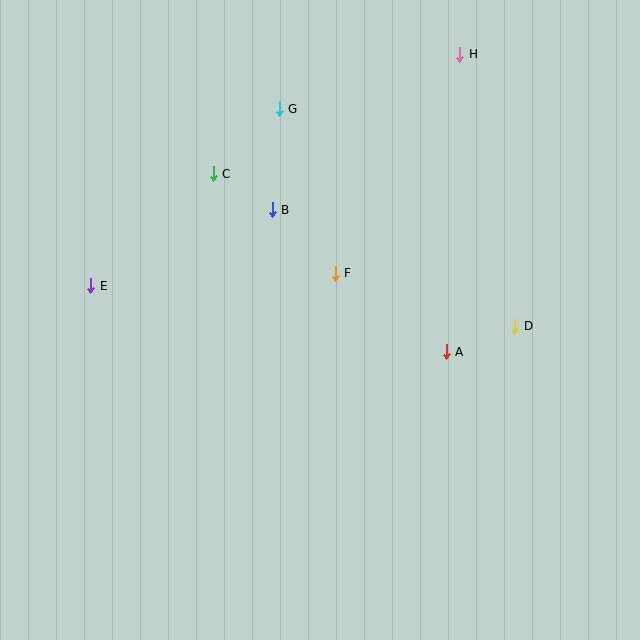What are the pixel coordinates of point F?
Point F is at (335, 273).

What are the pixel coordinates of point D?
Point D is at (515, 326).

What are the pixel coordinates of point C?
Point C is at (213, 174).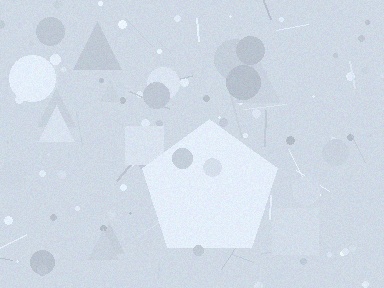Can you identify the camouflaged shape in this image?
The camouflaged shape is a pentagon.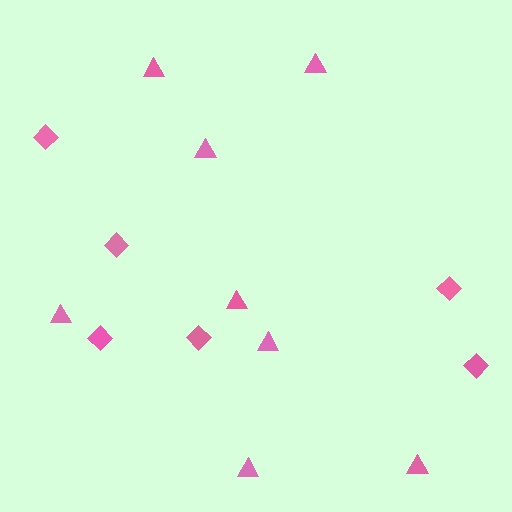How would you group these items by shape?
There are 2 groups: one group of triangles (8) and one group of diamonds (6).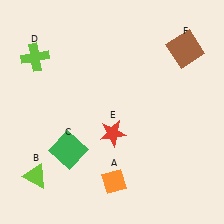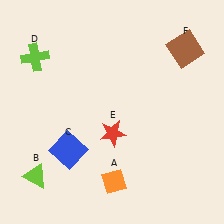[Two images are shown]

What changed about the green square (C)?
In Image 1, C is green. In Image 2, it changed to blue.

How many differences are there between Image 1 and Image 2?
There is 1 difference between the two images.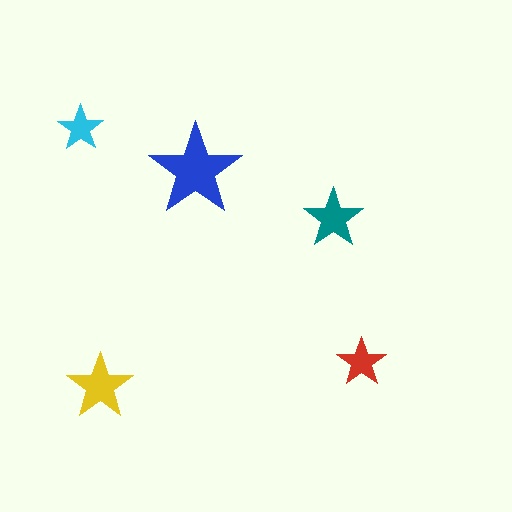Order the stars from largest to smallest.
the blue one, the yellow one, the teal one, the red one, the cyan one.